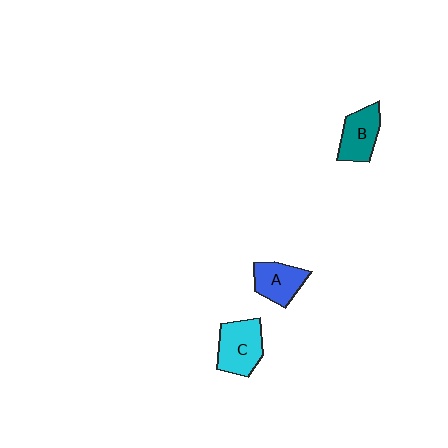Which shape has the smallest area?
Shape A (blue).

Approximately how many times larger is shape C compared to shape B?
Approximately 1.2 times.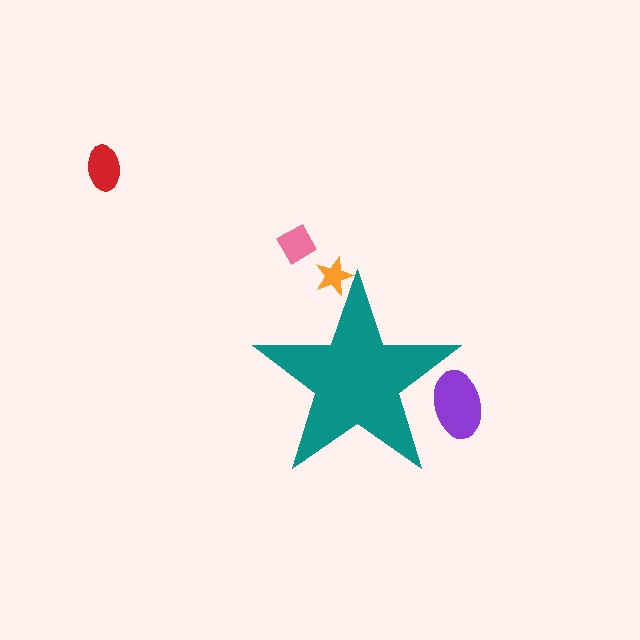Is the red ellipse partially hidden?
No, the red ellipse is fully visible.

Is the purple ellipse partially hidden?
Yes, the purple ellipse is partially hidden behind the teal star.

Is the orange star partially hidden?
Yes, the orange star is partially hidden behind the teal star.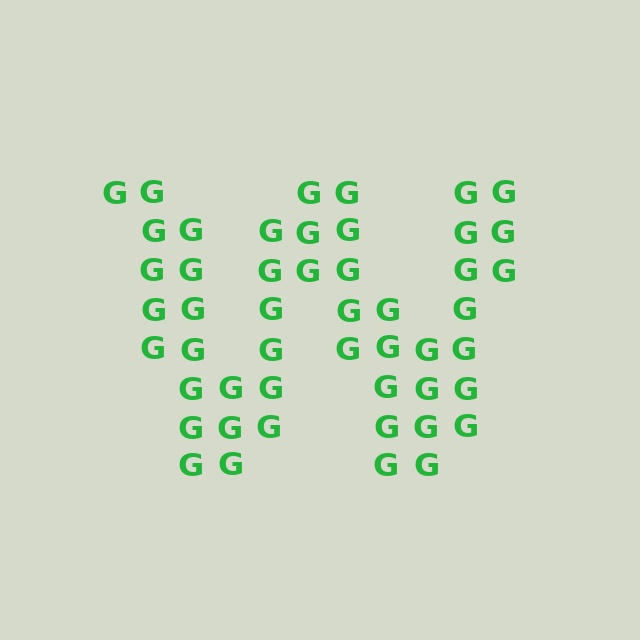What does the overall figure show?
The overall figure shows the letter W.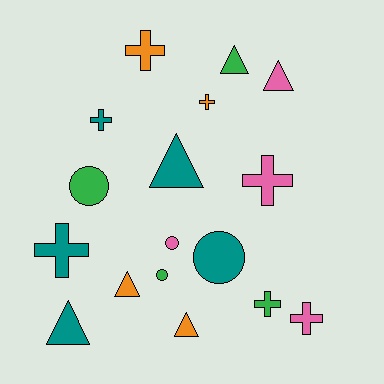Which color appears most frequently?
Teal, with 5 objects.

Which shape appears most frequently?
Cross, with 7 objects.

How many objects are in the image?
There are 17 objects.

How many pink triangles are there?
There is 1 pink triangle.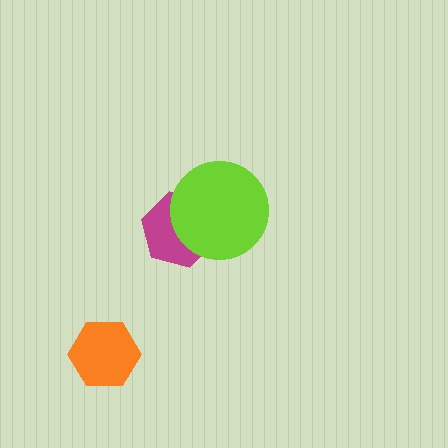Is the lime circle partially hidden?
No, no other shape covers it.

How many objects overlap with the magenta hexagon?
1 object overlaps with the magenta hexagon.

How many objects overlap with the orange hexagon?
0 objects overlap with the orange hexagon.